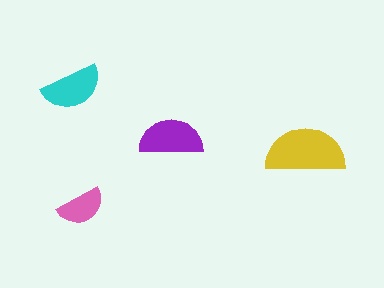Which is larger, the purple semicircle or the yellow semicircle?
The yellow one.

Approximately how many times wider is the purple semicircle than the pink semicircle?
About 1.5 times wider.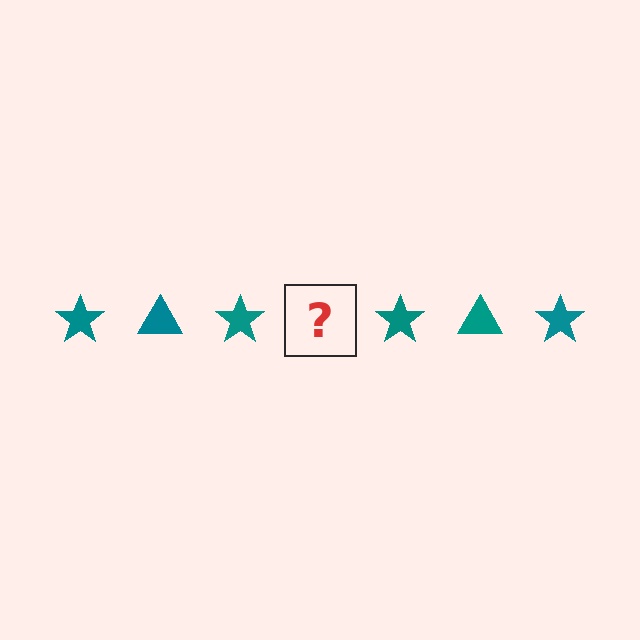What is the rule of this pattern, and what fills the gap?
The rule is that the pattern cycles through star, triangle shapes in teal. The gap should be filled with a teal triangle.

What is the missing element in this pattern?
The missing element is a teal triangle.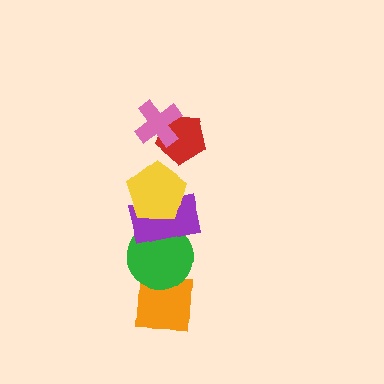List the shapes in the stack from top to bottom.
From top to bottom: the pink cross, the red pentagon, the yellow pentagon, the purple rectangle, the green circle, the orange square.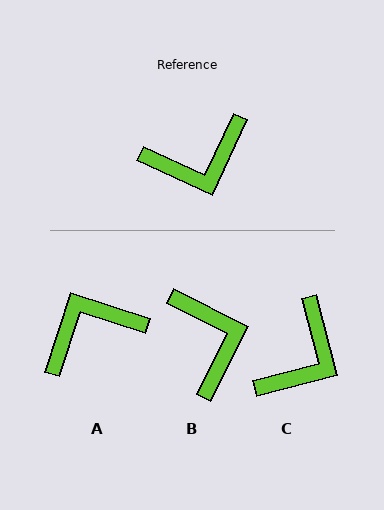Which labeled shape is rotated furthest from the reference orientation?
A, about 173 degrees away.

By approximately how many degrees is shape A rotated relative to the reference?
Approximately 173 degrees clockwise.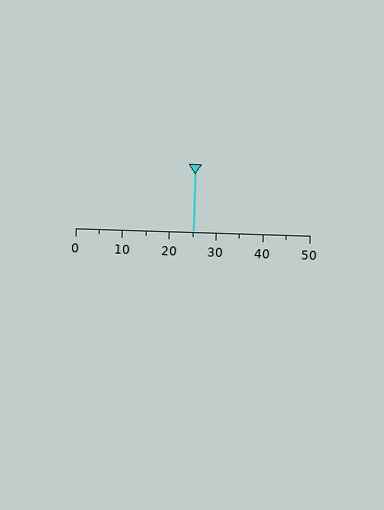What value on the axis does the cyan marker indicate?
The marker indicates approximately 25.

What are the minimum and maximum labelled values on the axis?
The axis runs from 0 to 50.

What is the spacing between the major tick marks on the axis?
The major ticks are spaced 10 apart.